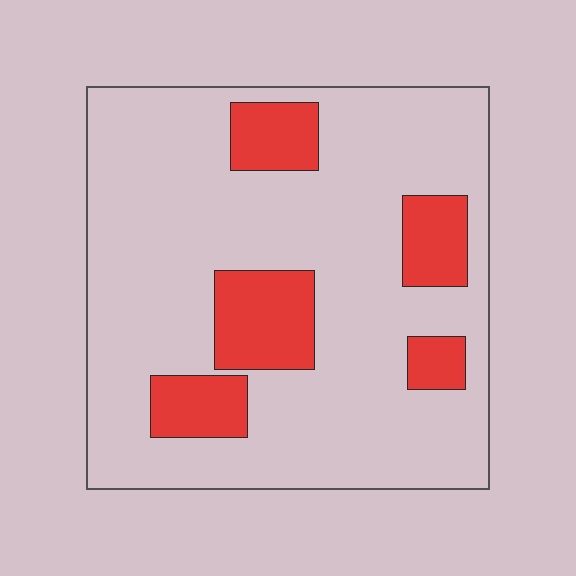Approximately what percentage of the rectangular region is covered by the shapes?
Approximately 20%.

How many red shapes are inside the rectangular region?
5.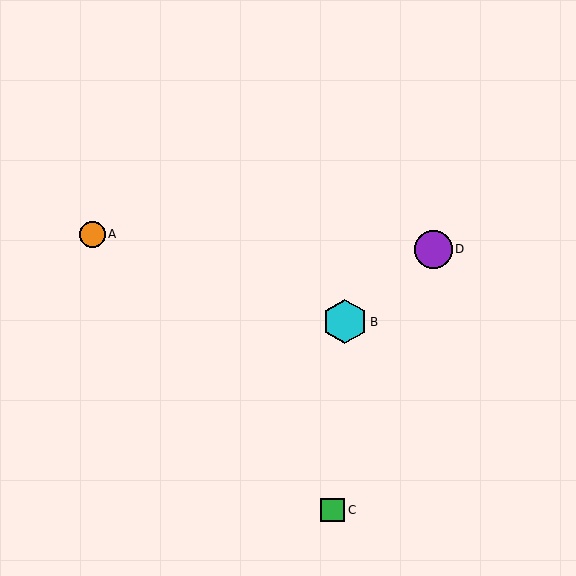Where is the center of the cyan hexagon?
The center of the cyan hexagon is at (345, 322).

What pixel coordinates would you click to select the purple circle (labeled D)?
Click at (433, 249) to select the purple circle D.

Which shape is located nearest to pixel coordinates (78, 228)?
The orange circle (labeled A) at (93, 234) is nearest to that location.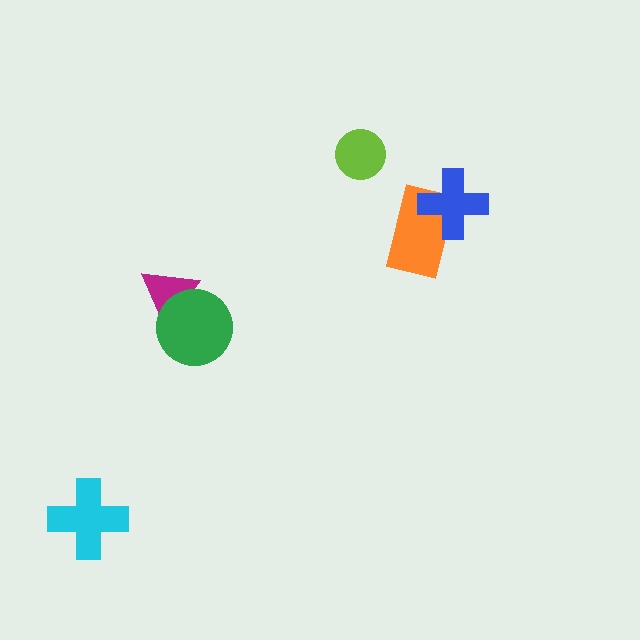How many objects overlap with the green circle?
1 object overlaps with the green circle.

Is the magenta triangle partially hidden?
Yes, it is partially covered by another shape.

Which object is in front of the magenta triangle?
The green circle is in front of the magenta triangle.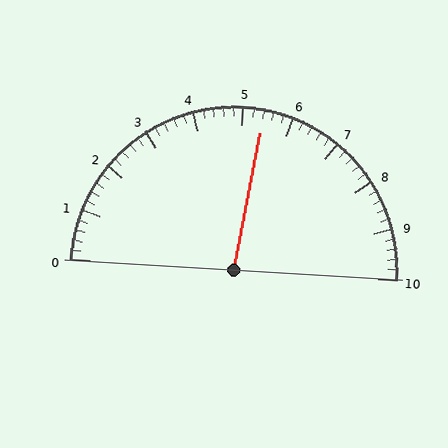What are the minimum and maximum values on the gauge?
The gauge ranges from 0 to 10.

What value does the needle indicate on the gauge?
The needle indicates approximately 5.4.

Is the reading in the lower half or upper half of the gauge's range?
The reading is in the upper half of the range (0 to 10).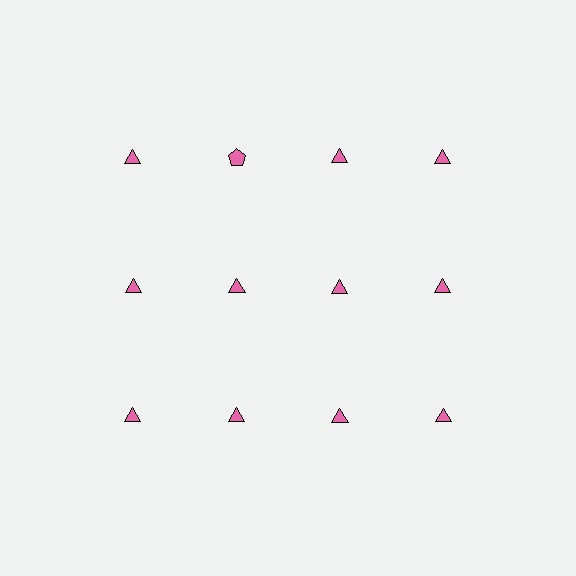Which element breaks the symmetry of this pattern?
The pink pentagon in the top row, second from left column breaks the symmetry. All other shapes are pink triangles.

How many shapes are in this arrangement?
There are 12 shapes arranged in a grid pattern.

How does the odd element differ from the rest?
It has a different shape: pentagon instead of triangle.